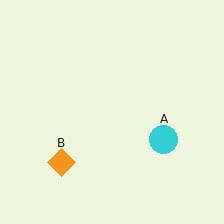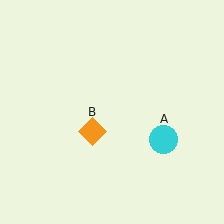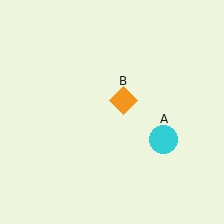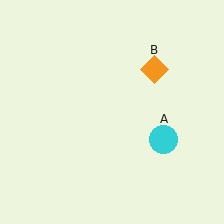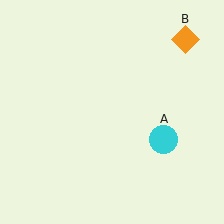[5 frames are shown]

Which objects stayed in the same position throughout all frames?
Cyan circle (object A) remained stationary.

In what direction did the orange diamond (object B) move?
The orange diamond (object B) moved up and to the right.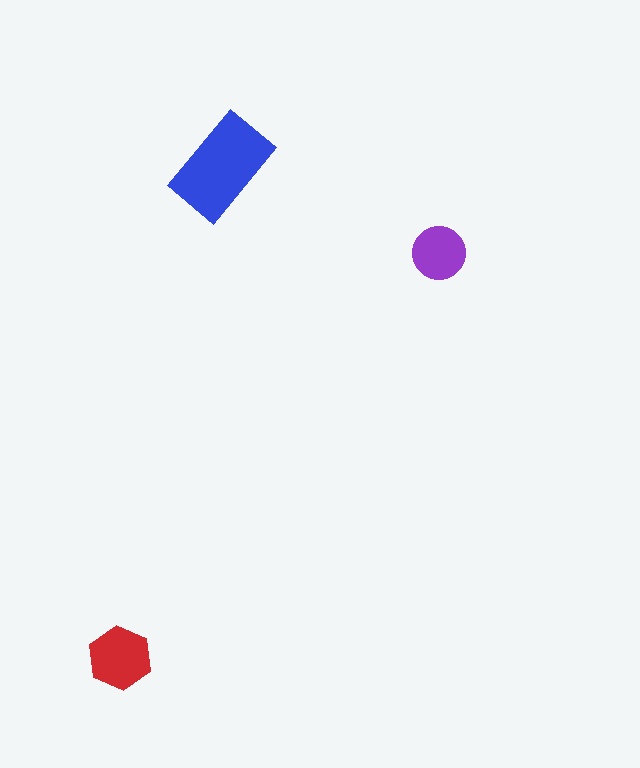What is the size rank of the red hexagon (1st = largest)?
2nd.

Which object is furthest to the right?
The purple circle is rightmost.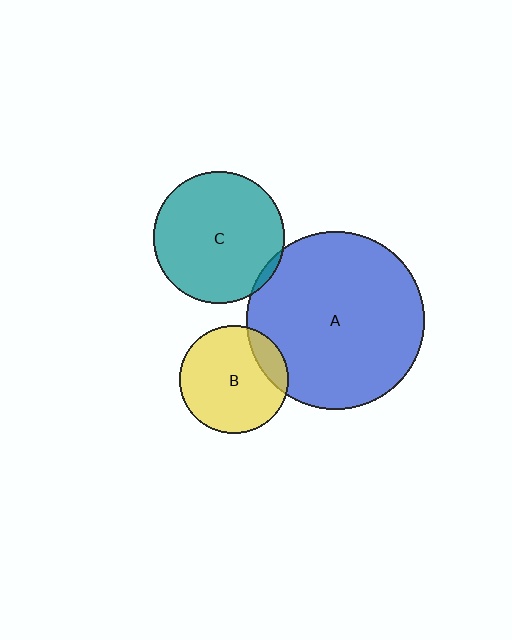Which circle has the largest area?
Circle A (blue).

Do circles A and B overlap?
Yes.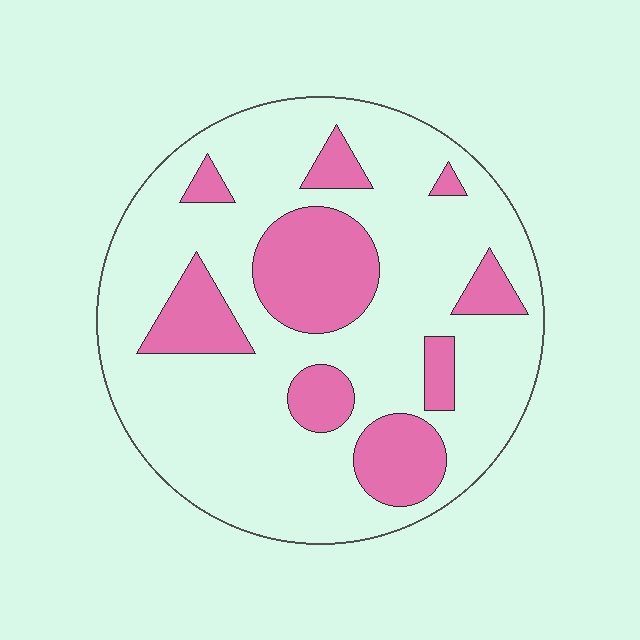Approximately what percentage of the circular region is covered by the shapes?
Approximately 25%.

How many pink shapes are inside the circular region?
9.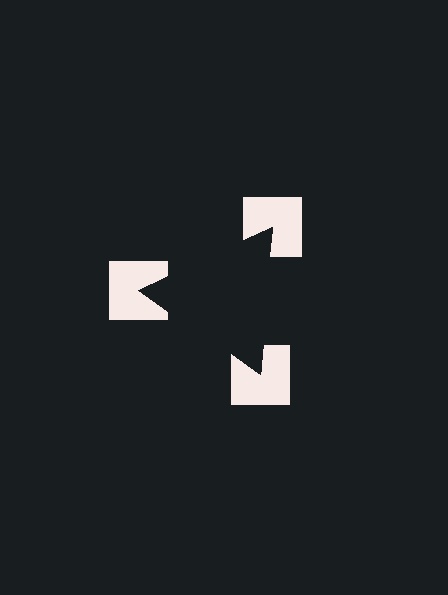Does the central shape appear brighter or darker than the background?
It typically appears slightly darker than the background, even though no actual brightness change is drawn.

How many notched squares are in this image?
There are 3 — one at each vertex of the illusory triangle.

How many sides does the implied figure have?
3 sides.